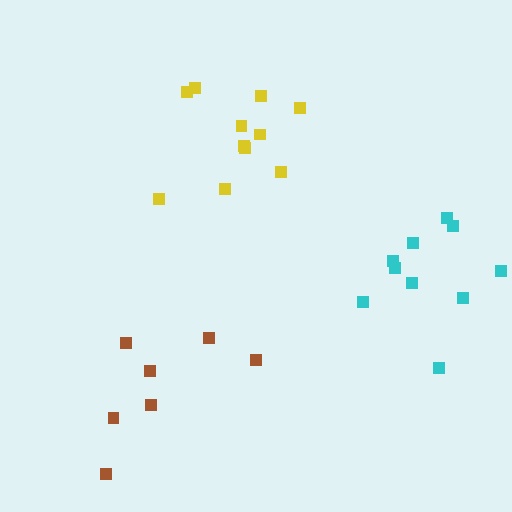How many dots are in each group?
Group 1: 7 dots, Group 2: 11 dots, Group 3: 10 dots (28 total).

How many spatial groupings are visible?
There are 3 spatial groupings.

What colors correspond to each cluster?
The clusters are colored: brown, yellow, cyan.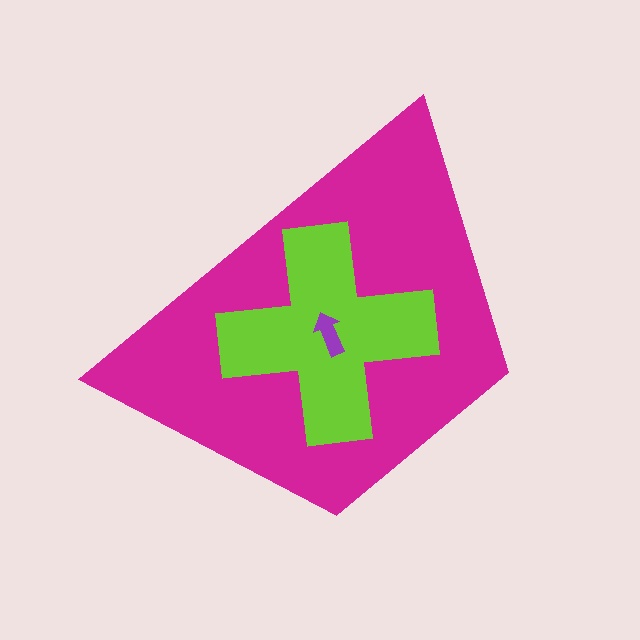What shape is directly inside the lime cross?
The purple arrow.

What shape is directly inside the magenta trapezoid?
The lime cross.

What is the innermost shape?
The purple arrow.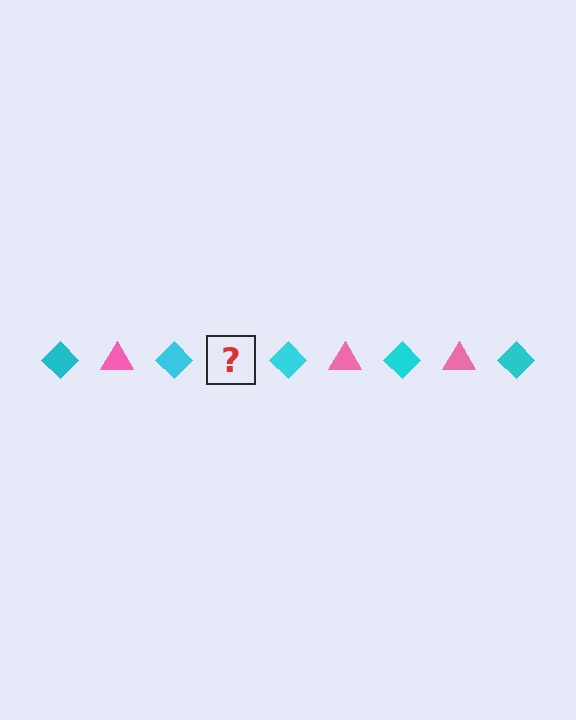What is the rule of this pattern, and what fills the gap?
The rule is that the pattern alternates between cyan diamond and pink triangle. The gap should be filled with a pink triangle.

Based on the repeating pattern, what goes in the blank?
The blank should be a pink triangle.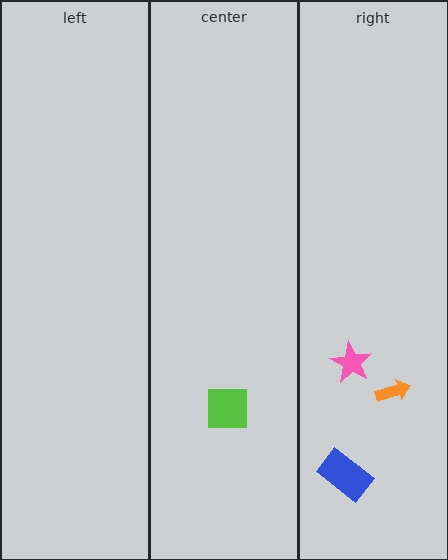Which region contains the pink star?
The right region.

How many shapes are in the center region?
1.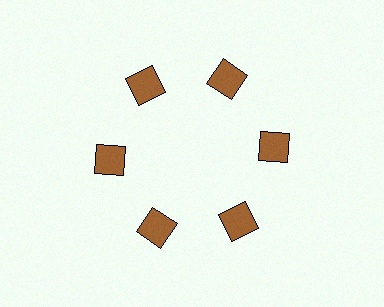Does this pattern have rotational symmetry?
Yes, this pattern has 6-fold rotational symmetry. It looks the same after rotating 60 degrees around the center.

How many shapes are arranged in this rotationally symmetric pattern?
There are 6 shapes, arranged in 6 groups of 1.